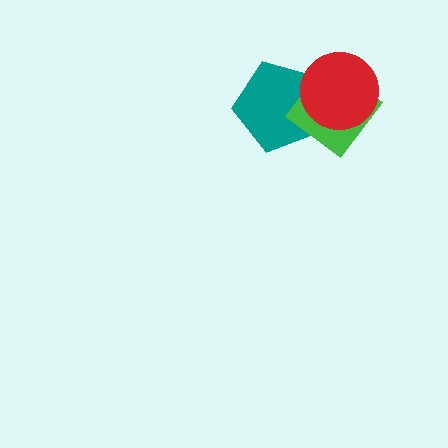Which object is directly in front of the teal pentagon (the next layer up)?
The green diamond is directly in front of the teal pentagon.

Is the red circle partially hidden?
No, no other shape covers it.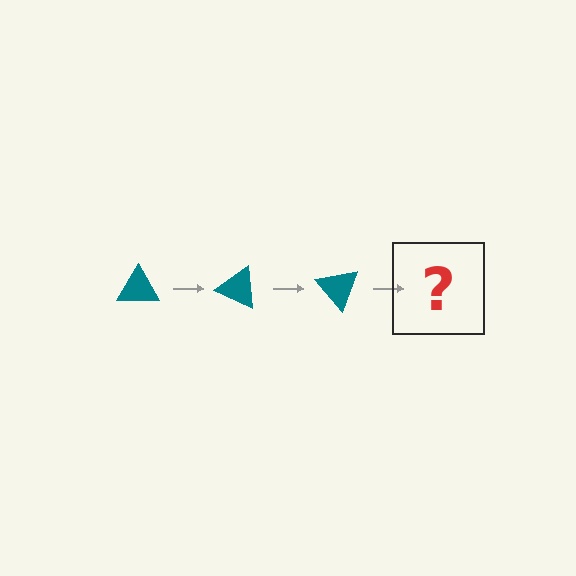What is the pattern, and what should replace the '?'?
The pattern is that the triangle rotates 25 degrees each step. The '?' should be a teal triangle rotated 75 degrees.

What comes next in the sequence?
The next element should be a teal triangle rotated 75 degrees.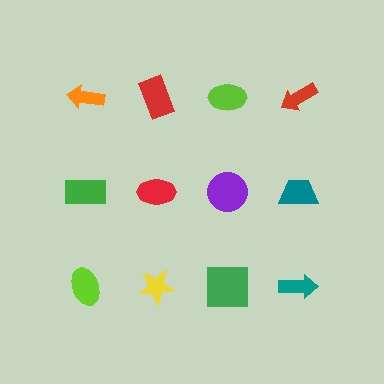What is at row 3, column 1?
A lime ellipse.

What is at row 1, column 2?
A red rectangle.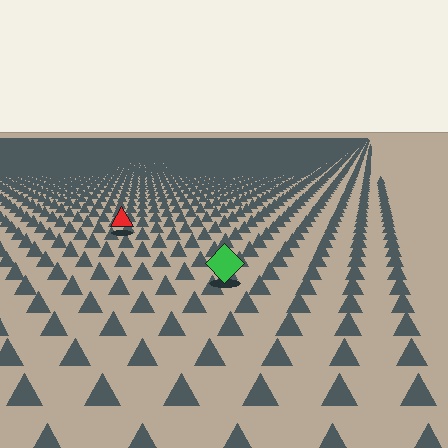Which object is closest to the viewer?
The green diamond is closest. The texture marks near it are larger and more spread out.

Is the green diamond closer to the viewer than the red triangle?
Yes. The green diamond is closer — you can tell from the texture gradient: the ground texture is coarser near it.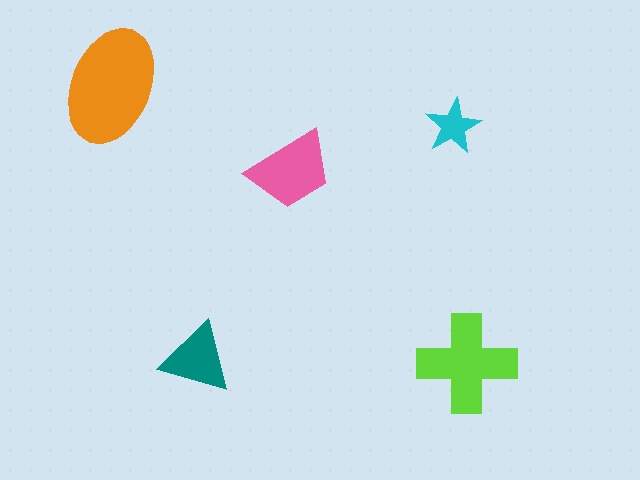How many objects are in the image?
There are 5 objects in the image.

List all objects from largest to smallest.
The orange ellipse, the lime cross, the pink trapezoid, the teal triangle, the cyan star.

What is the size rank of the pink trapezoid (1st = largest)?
3rd.